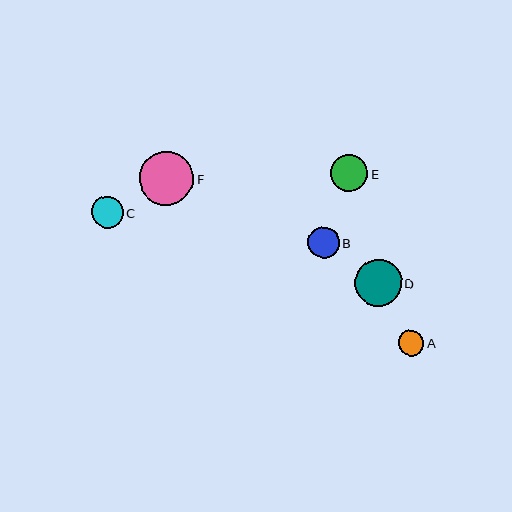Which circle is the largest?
Circle F is the largest with a size of approximately 55 pixels.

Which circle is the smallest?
Circle A is the smallest with a size of approximately 26 pixels.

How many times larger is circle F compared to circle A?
Circle F is approximately 2.1 times the size of circle A.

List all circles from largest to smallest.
From largest to smallest: F, D, E, C, B, A.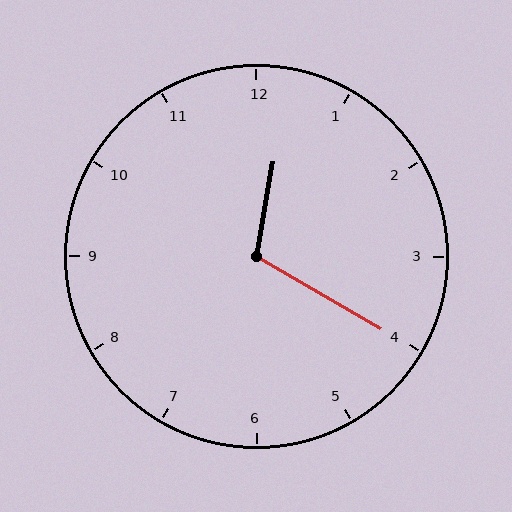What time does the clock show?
12:20.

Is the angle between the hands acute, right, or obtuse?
It is obtuse.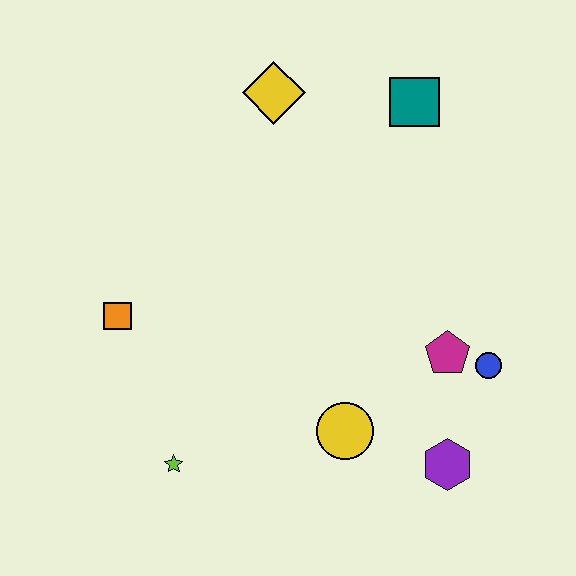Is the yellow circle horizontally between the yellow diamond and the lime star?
No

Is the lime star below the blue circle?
Yes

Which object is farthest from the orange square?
The blue circle is farthest from the orange square.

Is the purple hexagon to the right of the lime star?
Yes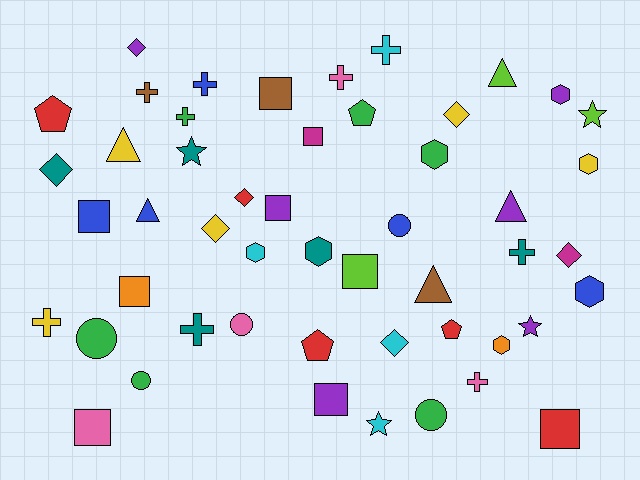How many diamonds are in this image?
There are 7 diamonds.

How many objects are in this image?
There are 50 objects.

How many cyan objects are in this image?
There are 4 cyan objects.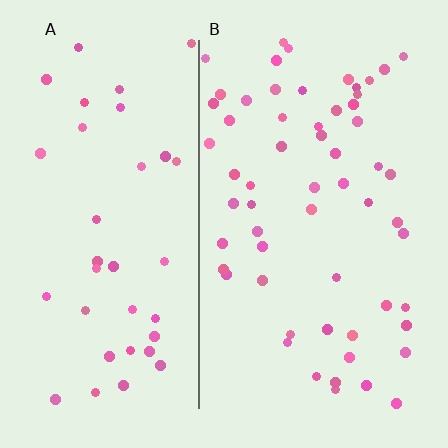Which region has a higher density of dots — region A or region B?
B (the right).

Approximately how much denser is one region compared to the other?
Approximately 1.6× — region B over region A.